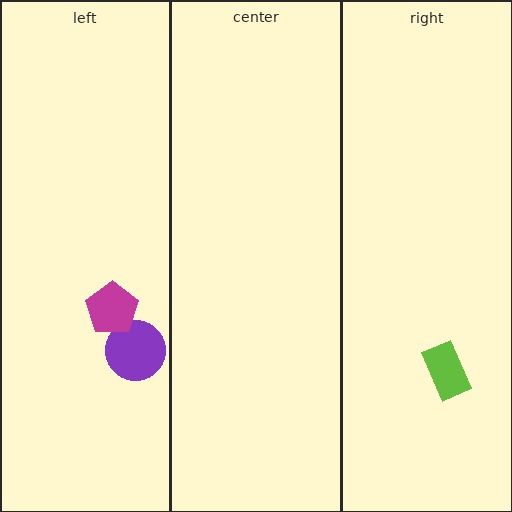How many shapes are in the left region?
2.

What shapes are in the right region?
The lime rectangle.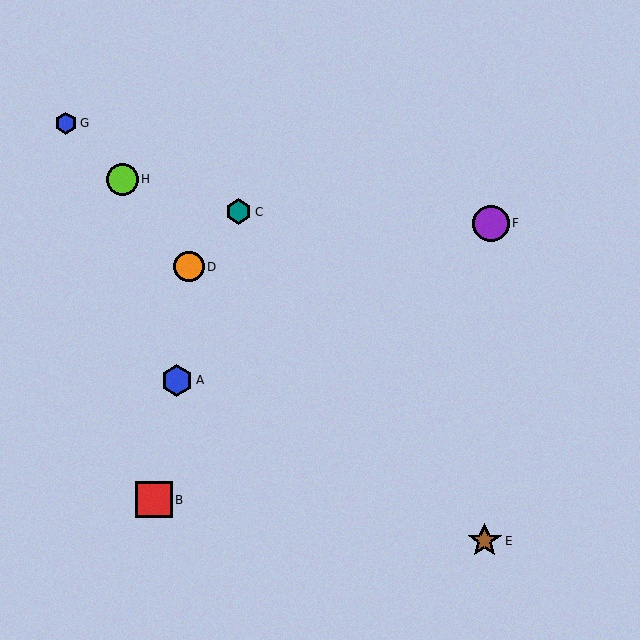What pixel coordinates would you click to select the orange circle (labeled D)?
Click at (189, 267) to select the orange circle D.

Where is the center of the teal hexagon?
The center of the teal hexagon is at (239, 212).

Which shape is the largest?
The purple circle (labeled F) is the largest.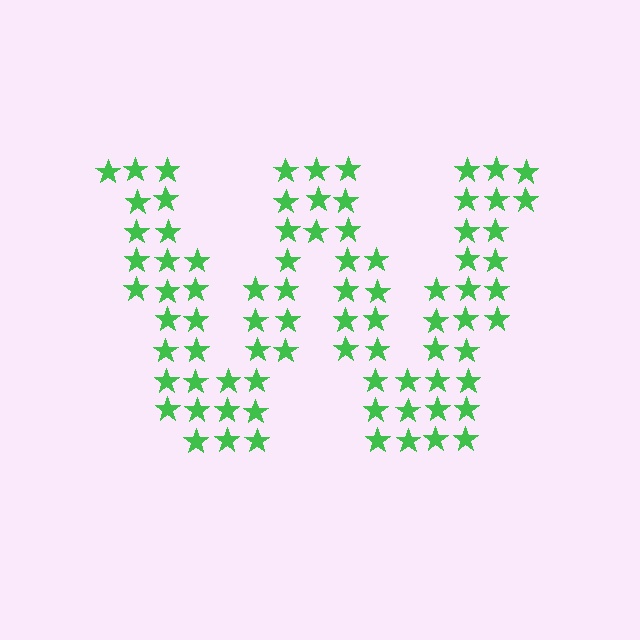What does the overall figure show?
The overall figure shows the letter W.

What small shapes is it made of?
It is made of small stars.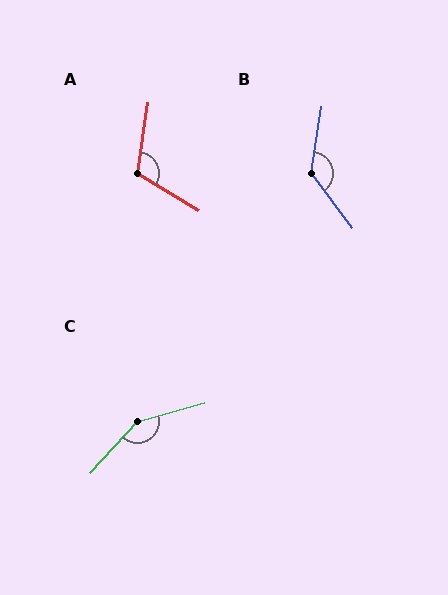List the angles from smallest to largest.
A (113°), B (134°), C (147°).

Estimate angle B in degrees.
Approximately 134 degrees.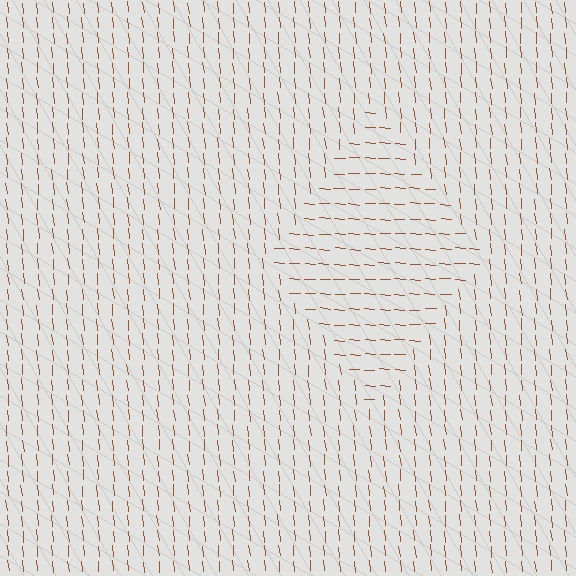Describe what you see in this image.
The image is filled with small brown line segments. A diamond region in the image has lines oriented differently from the surrounding lines, creating a visible texture boundary.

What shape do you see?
I see a diamond.